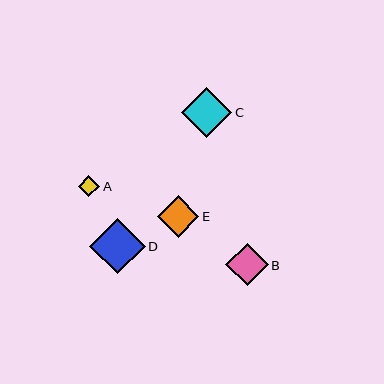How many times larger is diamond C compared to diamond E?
Diamond C is approximately 1.2 times the size of diamond E.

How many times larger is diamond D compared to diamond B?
Diamond D is approximately 1.3 times the size of diamond B.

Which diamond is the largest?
Diamond D is the largest with a size of approximately 55 pixels.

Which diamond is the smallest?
Diamond A is the smallest with a size of approximately 22 pixels.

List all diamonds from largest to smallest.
From largest to smallest: D, C, B, E, A.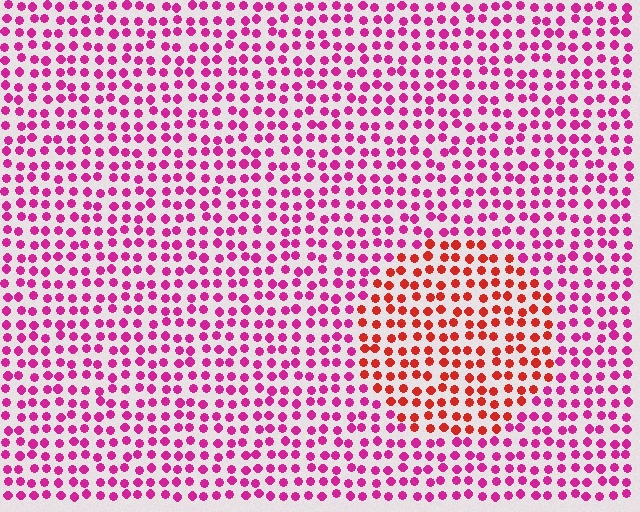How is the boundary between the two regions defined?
The boundary is defined purely by a slight shift in hue (about 42 degrees). Spacing, size, and orientation are identical on both sides.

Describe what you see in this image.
The image is filled with small magenta elements in a uniform arrangement. A circle-shaped region is visible where the elements are tinted to a slightly different hue, forming a subtle color boundary.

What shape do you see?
I see a circle.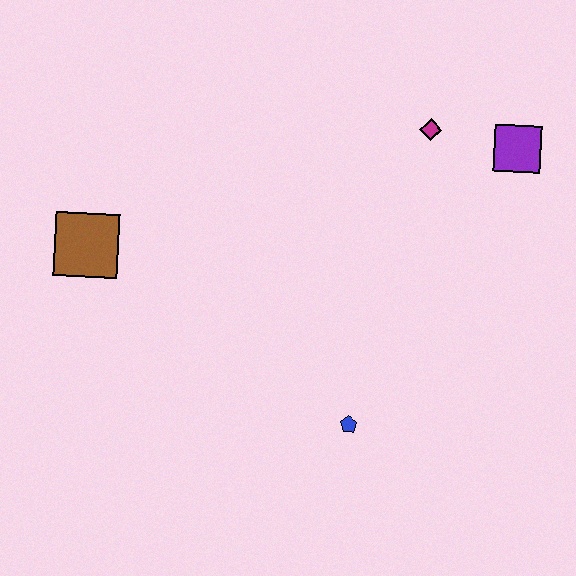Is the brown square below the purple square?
Yes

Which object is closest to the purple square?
The magenta diamond is closest to the purple square.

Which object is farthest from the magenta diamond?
The brown square is farthest from the magenta diamond.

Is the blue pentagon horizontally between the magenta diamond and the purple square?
No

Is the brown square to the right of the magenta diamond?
No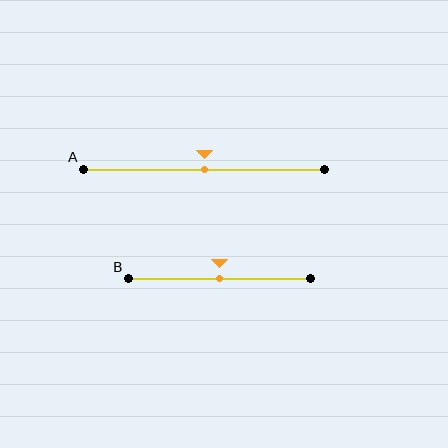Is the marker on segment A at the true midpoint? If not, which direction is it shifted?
Yes, the marker on segment A is at the true midpoint.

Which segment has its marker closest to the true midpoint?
Segment A has its marker closest to the true midpoint.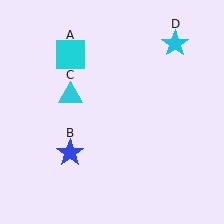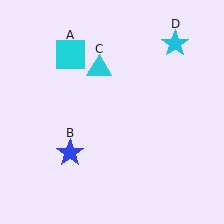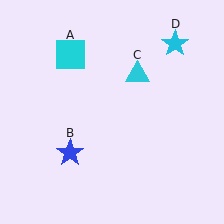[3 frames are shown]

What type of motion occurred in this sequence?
The cyan triangle (object C) rotated clockwise around the center of the scene.